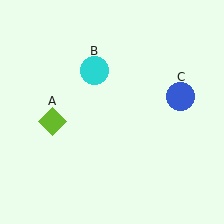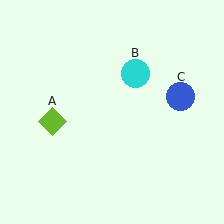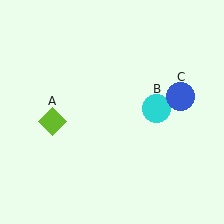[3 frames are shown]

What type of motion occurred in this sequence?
The cyan circle (object B) rotated clockwise around the center of the scene.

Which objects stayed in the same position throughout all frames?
Lime diamond (object A) and blue circle (object C) remained stationary.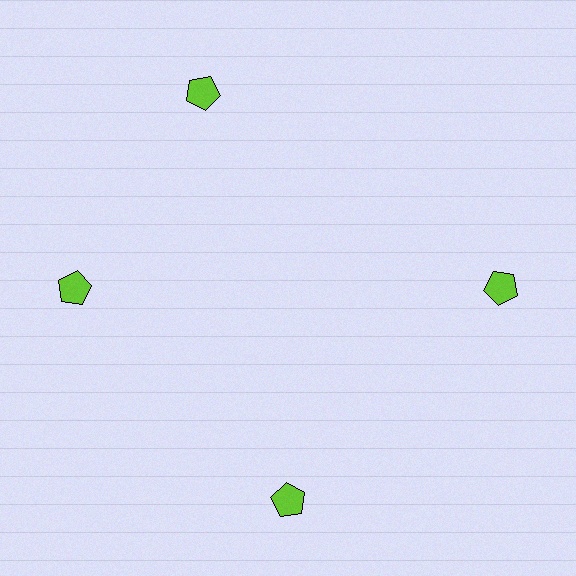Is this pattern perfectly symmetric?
No. The 4 lime pentagons are arranged in a ring, but one element near the 12 o'clock position is rotated out of alignment along the ring, breaking the 4-fold rotational symmetry.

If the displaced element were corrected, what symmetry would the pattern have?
It would have 4-fold rotational symmetry — the pattern would map onto itself every 90 degrees.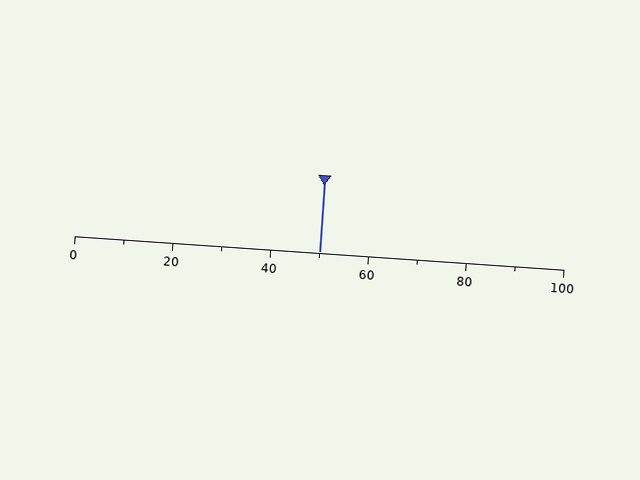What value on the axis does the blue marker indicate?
The marker indicates approximately 50.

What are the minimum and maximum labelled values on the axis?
The axis runs from 0 to 100.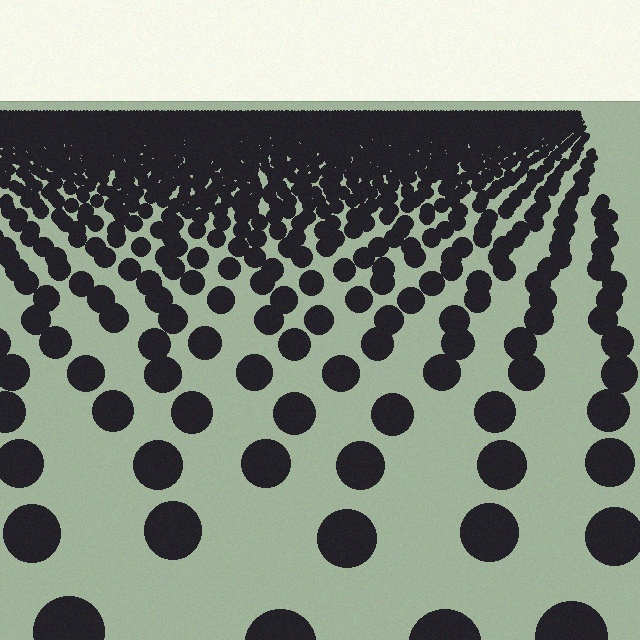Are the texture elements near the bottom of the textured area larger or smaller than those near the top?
Larger. Near the bottom, elements are closer to the viewer and appear at a bigger on-screen size.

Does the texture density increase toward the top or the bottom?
Density increases toward the top.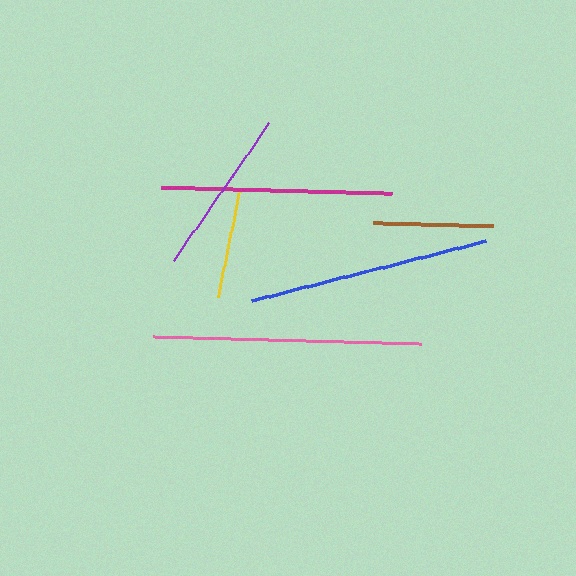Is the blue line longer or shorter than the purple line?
The blue line is longer than the purple line.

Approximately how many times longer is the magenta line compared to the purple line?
The magenta line is approximately 1.4 times the length of the purple line.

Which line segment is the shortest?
The yellow line is the shortest at approximately 110 pixels.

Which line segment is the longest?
The pink line is the longest at approximately 267 pixels.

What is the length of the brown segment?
The brown segment is approximately 120 pixels long.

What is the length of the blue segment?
The blue segment is approximately 242 pixels long.